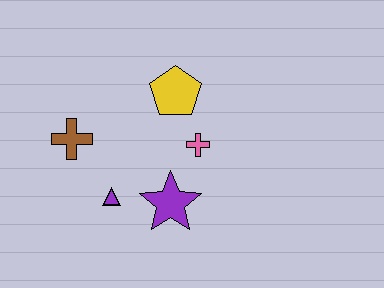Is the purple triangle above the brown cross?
No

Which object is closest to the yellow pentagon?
The pink cross is closest to the yellow pentagon.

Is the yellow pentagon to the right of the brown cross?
Yes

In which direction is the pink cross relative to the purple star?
The pink cross is above the purple star.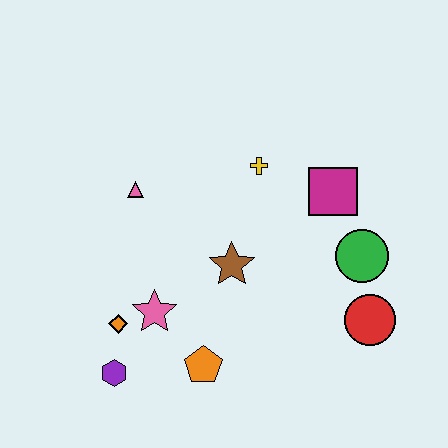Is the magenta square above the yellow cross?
No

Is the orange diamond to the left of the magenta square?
Yes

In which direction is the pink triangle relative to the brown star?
The pink triangle is to the left of the brown star.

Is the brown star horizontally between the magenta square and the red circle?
No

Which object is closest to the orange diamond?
The pink star is closest to the orange diamond.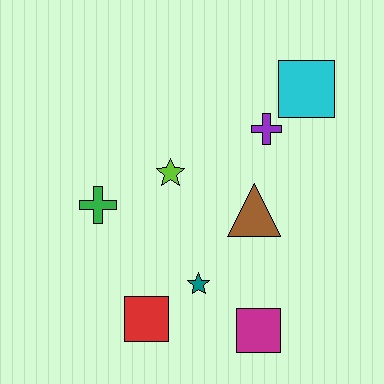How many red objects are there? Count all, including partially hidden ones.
There is 1 red object.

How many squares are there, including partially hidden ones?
There are 3 squares.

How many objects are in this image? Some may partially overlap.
There are 8 objects.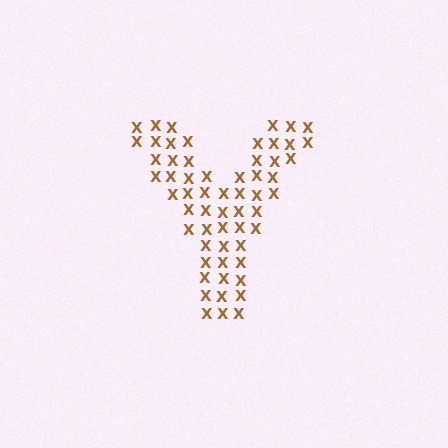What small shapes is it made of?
It is made of small letter X's.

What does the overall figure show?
The overall figure shows the letter Y.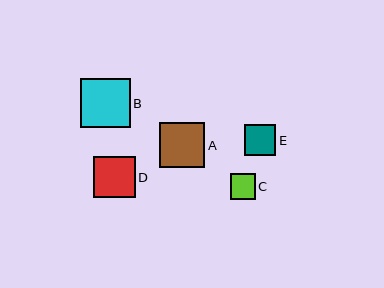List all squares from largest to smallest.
From largest to smallest: B, A, D, E, C.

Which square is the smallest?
Square C is the smallest with a size of approximately 25 pixels.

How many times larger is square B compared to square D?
Square B is approximately 1.2 times the size of square D.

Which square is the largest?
Square B is the largest with a size of approximately 50 pixels.